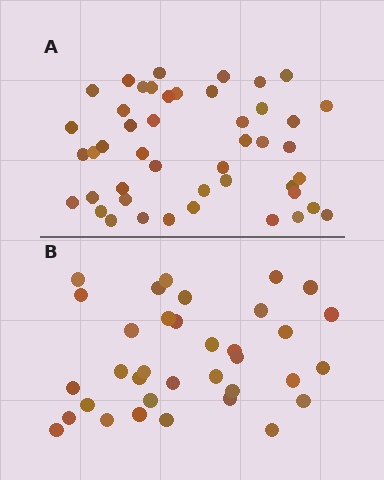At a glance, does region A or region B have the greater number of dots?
Region A (the top region) has more dots.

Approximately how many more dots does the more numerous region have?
Region A has roughly 12 or so more dots than region B.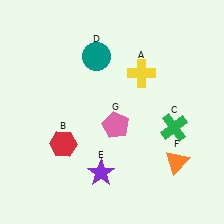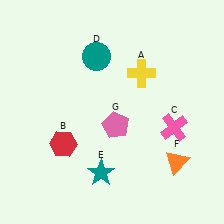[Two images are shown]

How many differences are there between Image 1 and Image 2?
There are 2 differences between the two images.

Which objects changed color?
C changed from green to pink. E changed from purple to teal.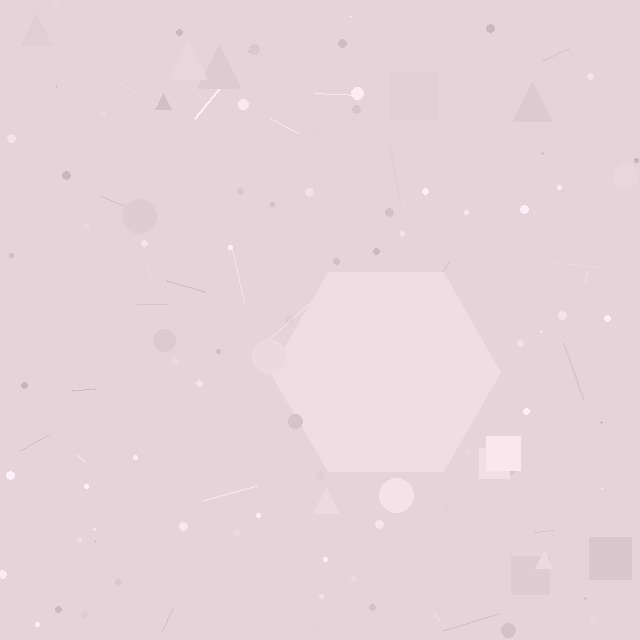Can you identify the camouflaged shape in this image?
The camouflaged shape is a hexagon.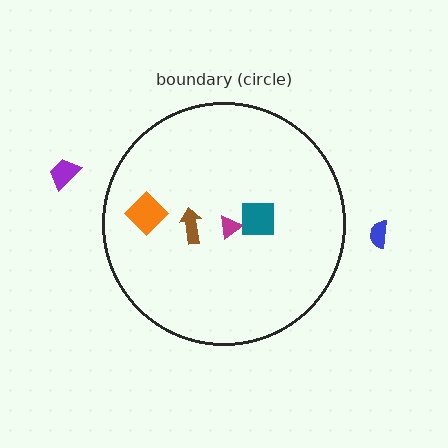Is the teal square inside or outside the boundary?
Inside.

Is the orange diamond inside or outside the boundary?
Inside.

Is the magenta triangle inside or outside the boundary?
Inside.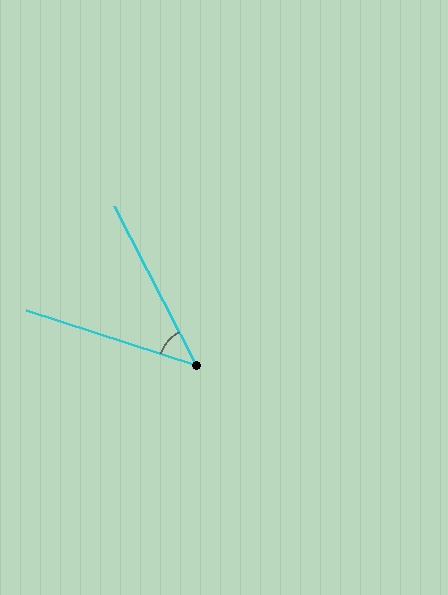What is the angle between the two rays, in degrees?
Approximately 45 degrees.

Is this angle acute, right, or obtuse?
It is acute.